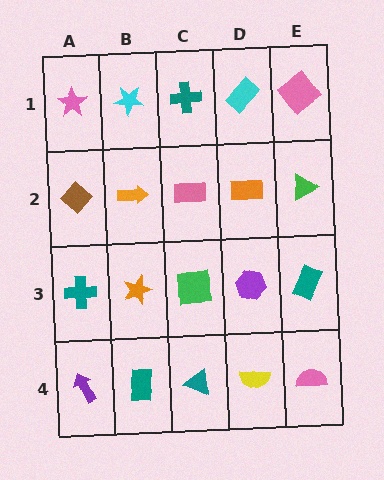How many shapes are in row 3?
5 shapes.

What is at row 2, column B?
An orange arrow.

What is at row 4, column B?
A teal rectangle.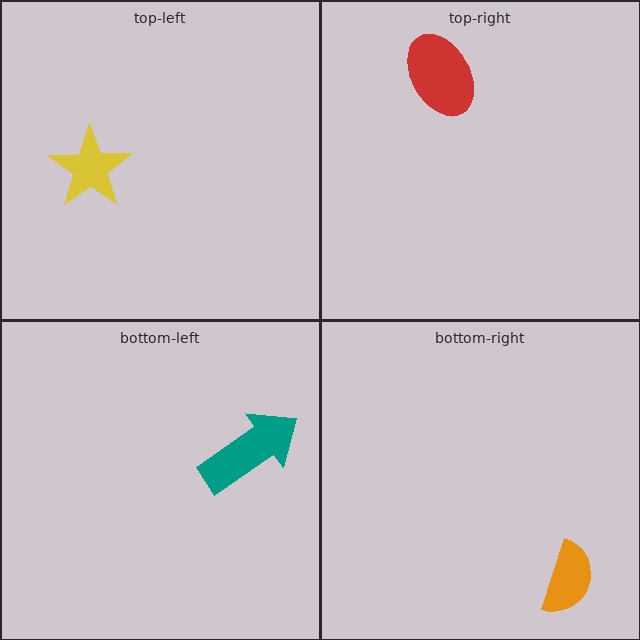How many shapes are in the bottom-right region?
1.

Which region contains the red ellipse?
The top-right region.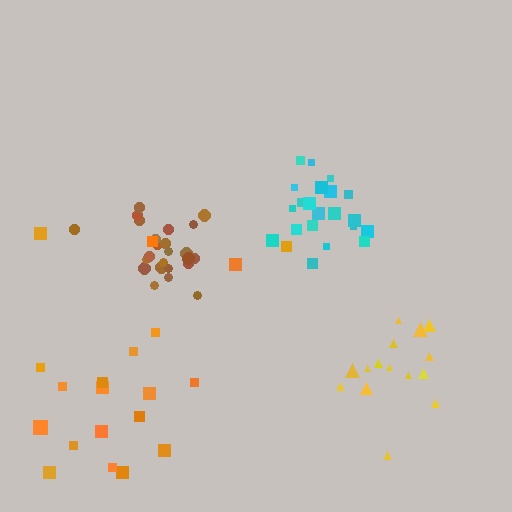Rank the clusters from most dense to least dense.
cyan, brown, yellow, orange.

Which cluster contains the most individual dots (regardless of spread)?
Brown (24).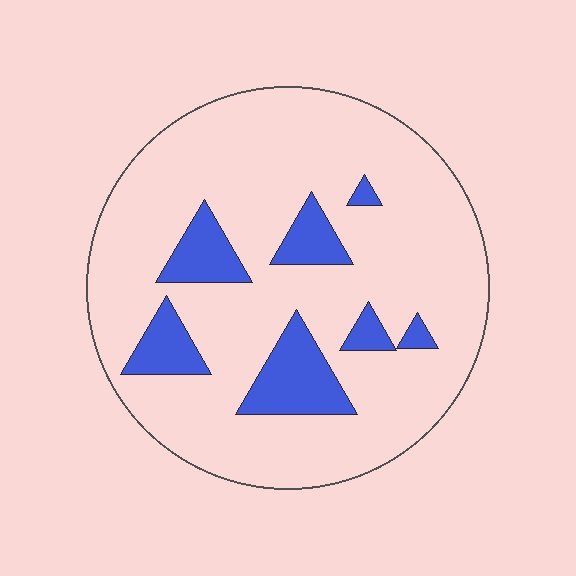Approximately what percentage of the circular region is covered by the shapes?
Approximately 15%.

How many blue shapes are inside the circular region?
7.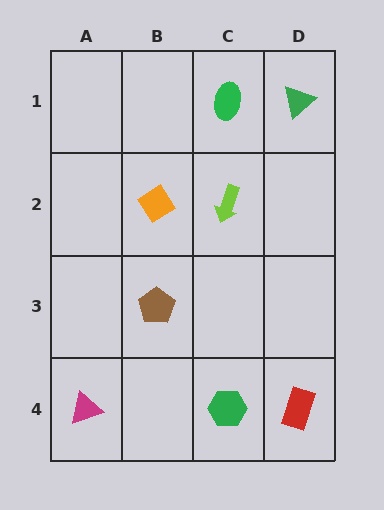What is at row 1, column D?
A green triangle.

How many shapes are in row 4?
3 shapes.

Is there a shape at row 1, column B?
No, that cell is empty.